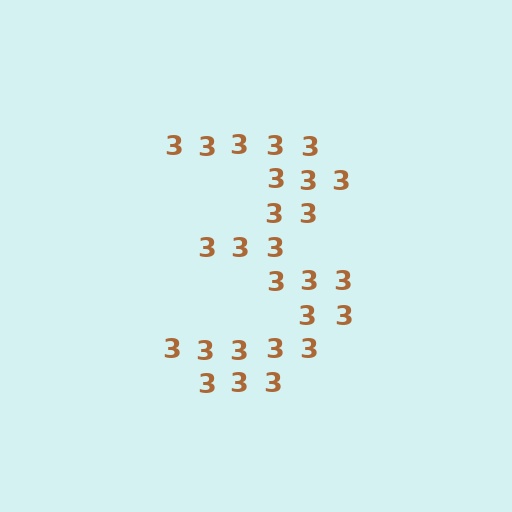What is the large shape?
The large shape is the digit 3.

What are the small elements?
The small elements are digit 3's.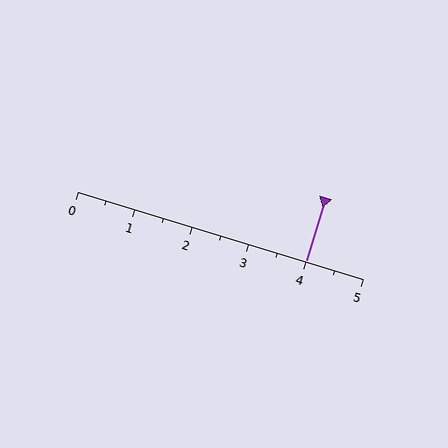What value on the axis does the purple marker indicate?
The marker indicates approximately 4.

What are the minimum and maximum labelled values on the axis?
The axis runs from 0 to 5.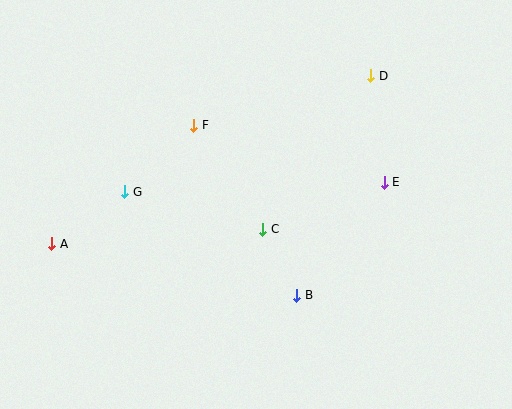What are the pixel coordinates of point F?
Point F is at (194, 125).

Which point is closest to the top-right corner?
Point D is closest to the top-right corner.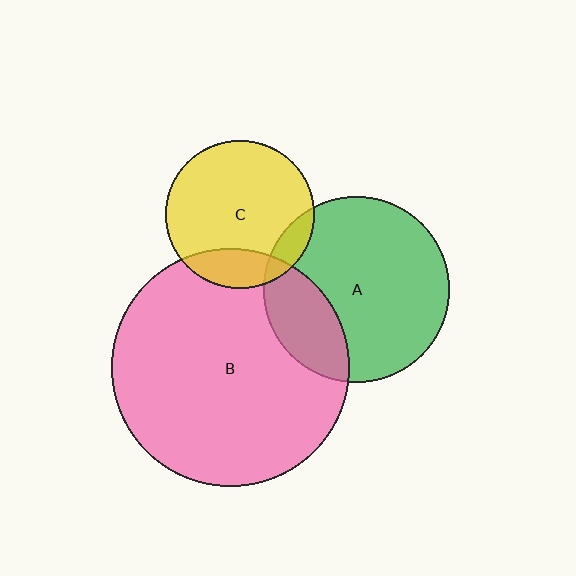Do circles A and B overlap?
Yes.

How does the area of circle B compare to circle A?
Approximately 1.6 times.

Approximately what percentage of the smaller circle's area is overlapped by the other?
Approximately 25%.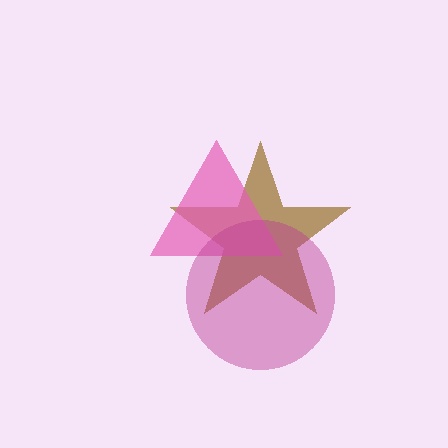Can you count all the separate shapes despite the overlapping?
Yes, there are 3 separate shapes.